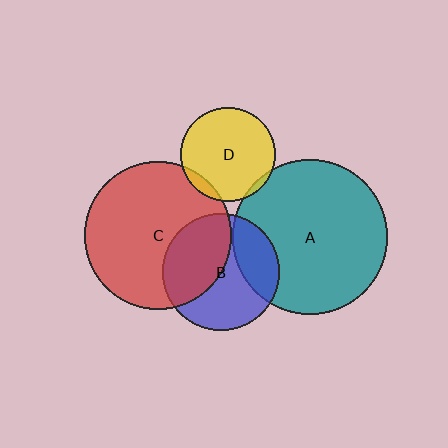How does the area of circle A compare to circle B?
Approximately 1.8 times.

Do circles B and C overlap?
Yes.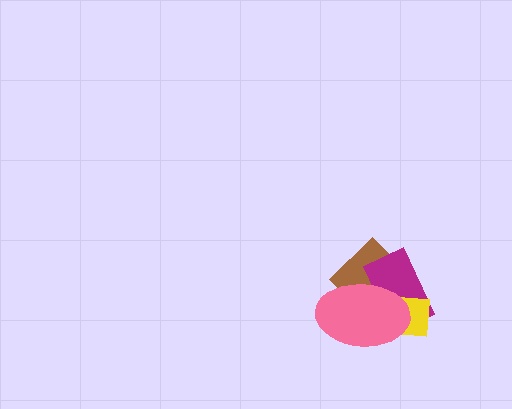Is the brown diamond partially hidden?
Yes, it is partially covered by another shape.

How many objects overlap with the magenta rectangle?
3 objects overlap with the magenta rectangle.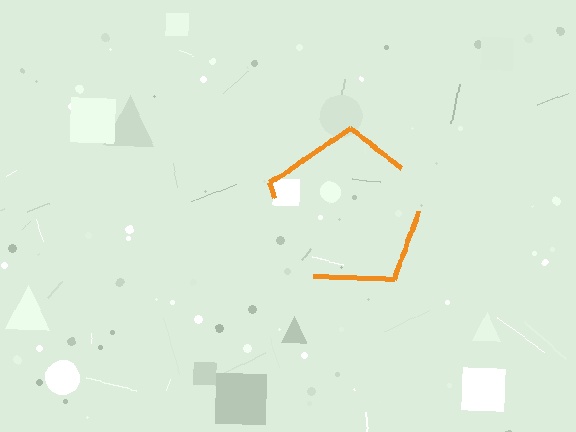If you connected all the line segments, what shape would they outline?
They would outline a pentagon.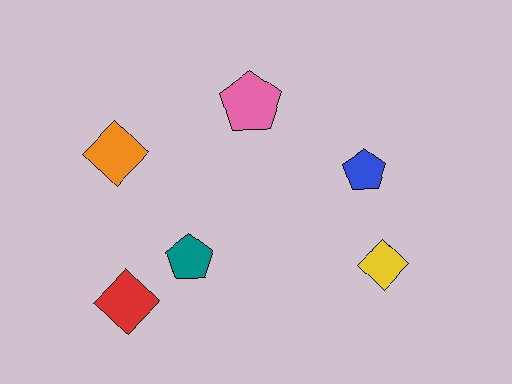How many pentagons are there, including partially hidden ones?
There are 3 pentagons.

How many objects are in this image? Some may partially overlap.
There are 6 objects.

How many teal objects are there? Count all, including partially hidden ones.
There is 1 teal object.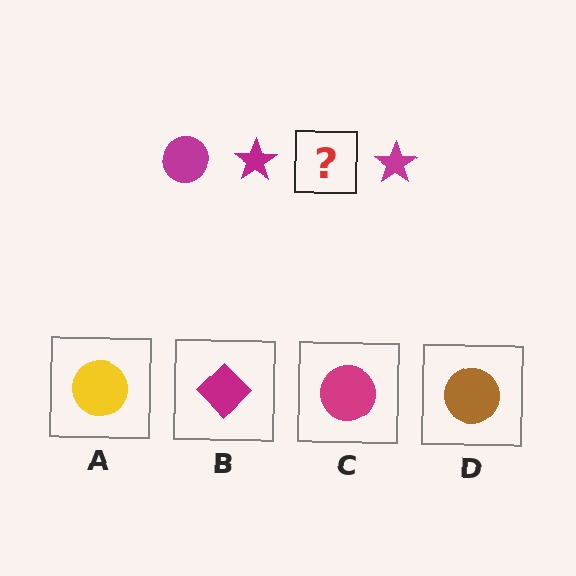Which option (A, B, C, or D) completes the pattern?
C.